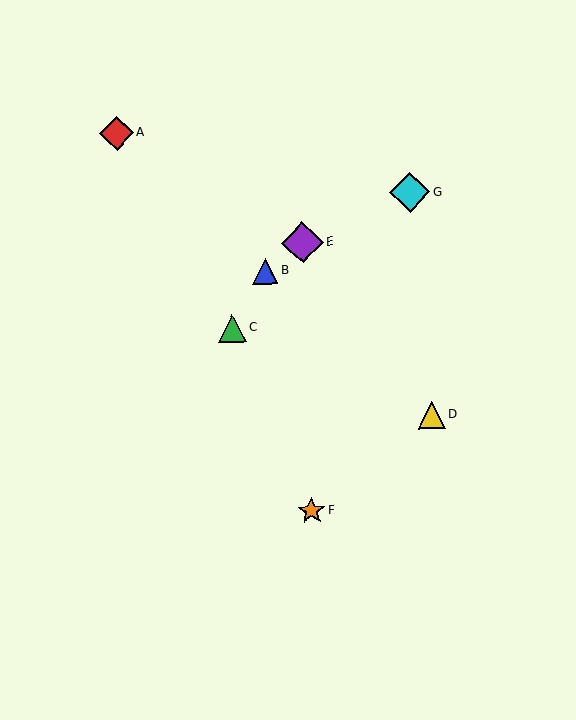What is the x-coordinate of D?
Object D is at x≈432.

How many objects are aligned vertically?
2 objects (E, F) are aligned vertically.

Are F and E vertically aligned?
Yes, both are at x≈312.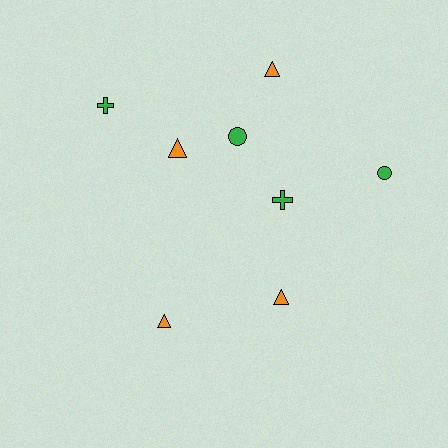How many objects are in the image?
There are 8 objects.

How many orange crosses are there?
There are no orange crosses.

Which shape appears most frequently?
Triangle, with 4 objects.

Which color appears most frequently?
Orange, with 4 objects.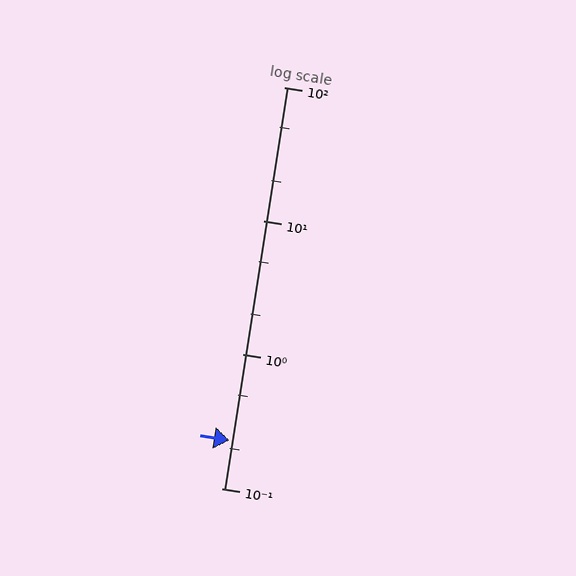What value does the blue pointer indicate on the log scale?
The pointer indicates approximately 0.23.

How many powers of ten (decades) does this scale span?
The scale spans 3 decades, from 0.1 to 100.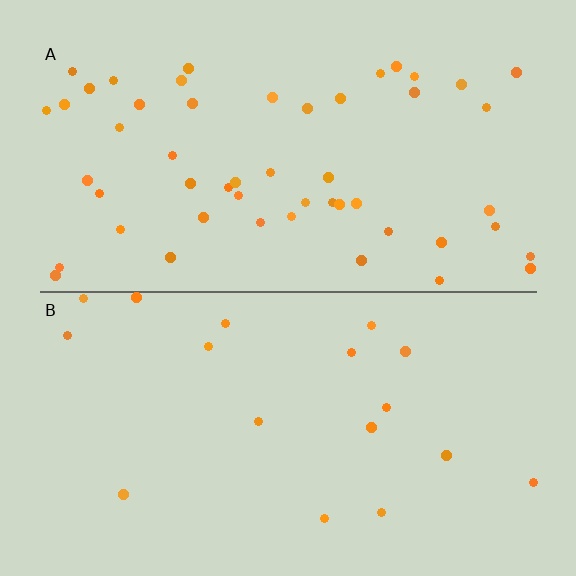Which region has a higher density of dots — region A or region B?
A (the top).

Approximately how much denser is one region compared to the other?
Approximately 2.9× — region A over region B.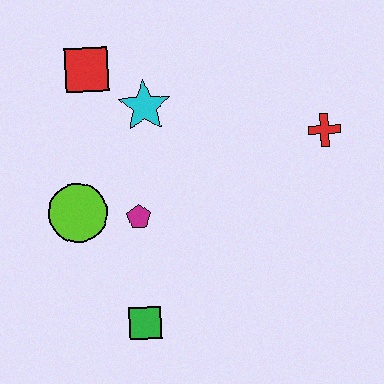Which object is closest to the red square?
The cyan star is closest to the red square.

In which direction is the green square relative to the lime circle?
The green square is below the lime circle.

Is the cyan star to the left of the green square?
No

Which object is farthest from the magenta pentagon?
The red cross is farthest from the magenta pentagon.